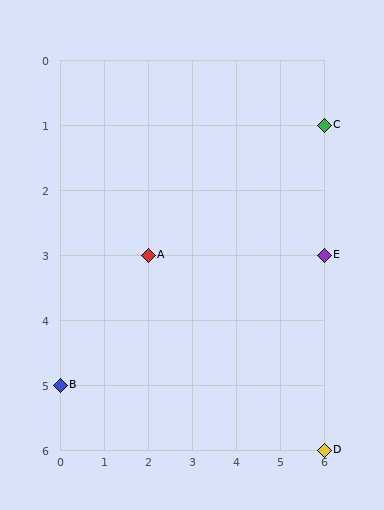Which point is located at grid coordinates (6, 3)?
Point E is at (6, 3).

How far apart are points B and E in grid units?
Points B and E are 6 columns and 2 rows apart (about 6.3 grid units diagonally).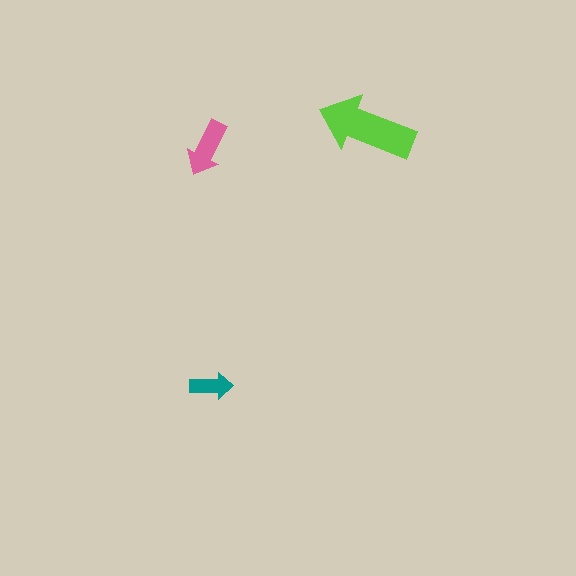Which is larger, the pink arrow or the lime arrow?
The lime one.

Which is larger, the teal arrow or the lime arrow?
The lime one.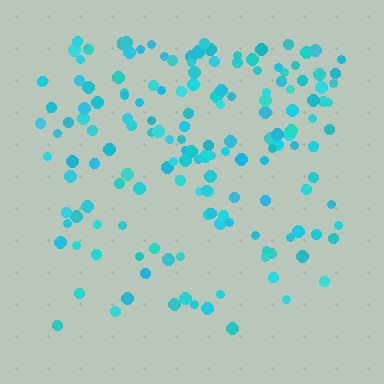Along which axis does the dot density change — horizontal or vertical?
Vertical.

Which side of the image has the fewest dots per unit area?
The bottom.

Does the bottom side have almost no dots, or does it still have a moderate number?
Still a moderate number, just noticeably fewer than the top.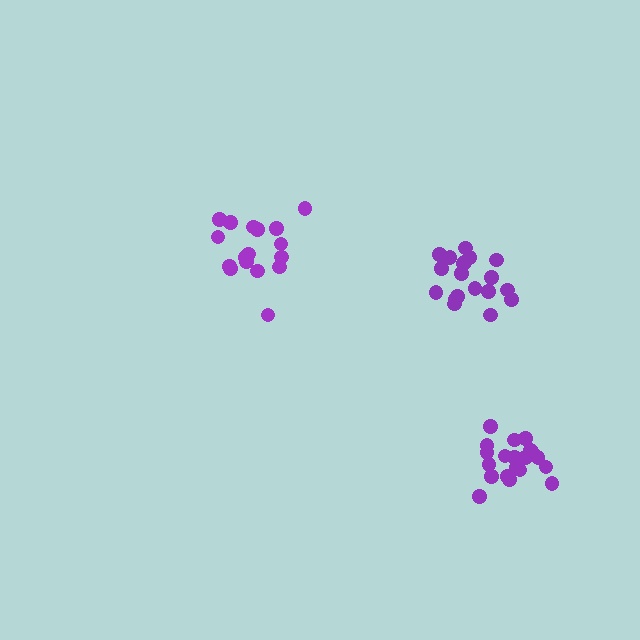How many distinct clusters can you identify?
There are 3 distinct clusters.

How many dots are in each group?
Group 1: 19 dots, Group 2: 17 dots, Group 3: 20 dots (56 total).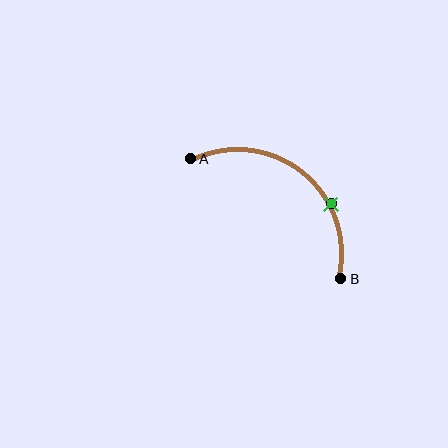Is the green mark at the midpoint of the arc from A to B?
No. The green mark lies on the arc but is closer to endpoint B. The arc midpoint would be at the point on the curve equidistant along the arc from both A and B.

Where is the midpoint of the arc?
The arc midpoint is the point on the curve farthest from the straight line joining A and B. It sits above and to the right of that line.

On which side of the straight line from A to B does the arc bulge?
The arc bulges above and to the right of the straight line connecting A and B.